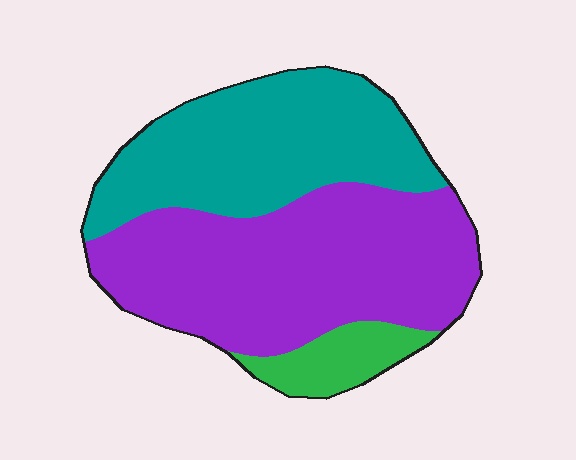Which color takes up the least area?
Green, at roughly 10%.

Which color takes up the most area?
Purple, at roughly 50%.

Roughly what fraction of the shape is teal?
Teal covers about 40% of the shape.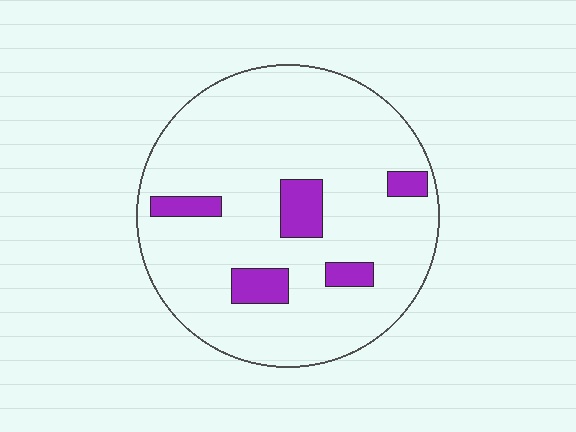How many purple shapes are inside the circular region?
5.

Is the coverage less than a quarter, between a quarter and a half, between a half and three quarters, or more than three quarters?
Less than a quarter.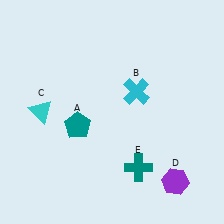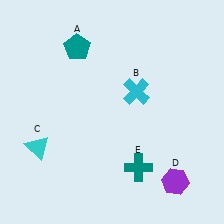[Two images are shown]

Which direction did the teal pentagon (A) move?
The teal pentagon (A) moved up.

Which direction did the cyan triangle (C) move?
The cyan triangle (C) moved down.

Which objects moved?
The objects that moved are: the teal pentagon (A), the cyan triangle (C).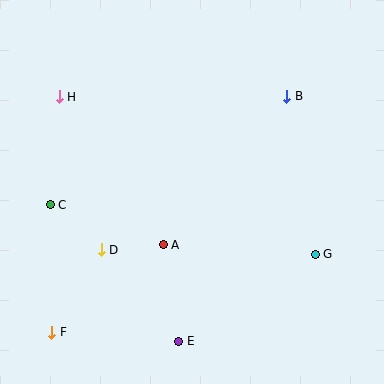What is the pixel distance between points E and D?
The distance between E and D is 120 pixels.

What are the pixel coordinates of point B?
Point B is at (287, 96).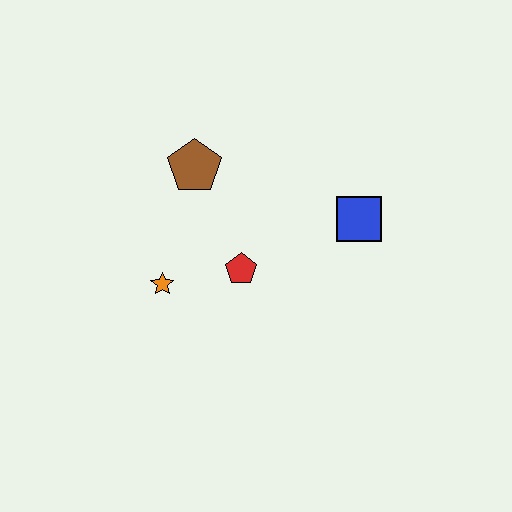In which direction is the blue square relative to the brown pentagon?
The blue square is to the right of the brown pentagon.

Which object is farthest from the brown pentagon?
The blue square is farthest from the brown pentagon.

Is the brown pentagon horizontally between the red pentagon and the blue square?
No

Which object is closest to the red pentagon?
The orange star is closest to the red pentagon.